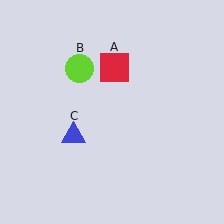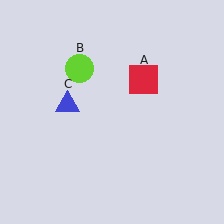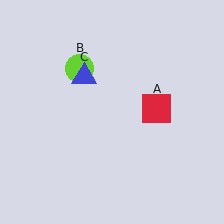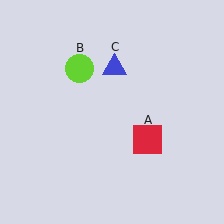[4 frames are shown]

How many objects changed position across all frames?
2 objects changed position: red square (object A), blue triangle (object C).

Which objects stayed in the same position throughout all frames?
Lime circle (object B) remained stationary.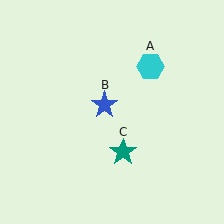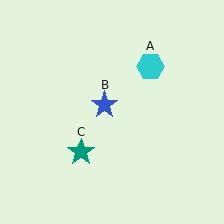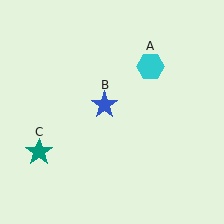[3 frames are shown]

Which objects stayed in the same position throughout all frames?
Cyan hexagon (object A) and blue star (object B) remained stationary.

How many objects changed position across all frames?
1 object changed position: teal star (object C).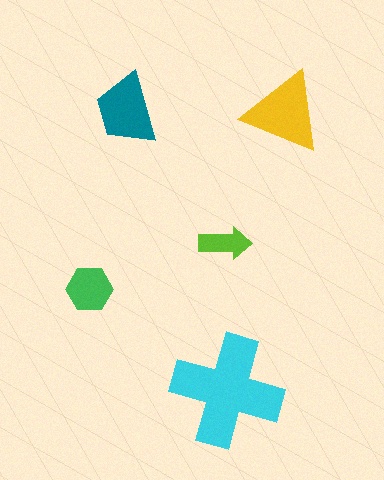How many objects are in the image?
There are 5 objects in the image.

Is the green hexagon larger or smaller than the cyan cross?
Smaller.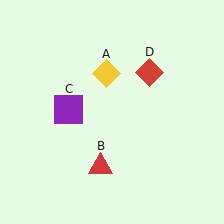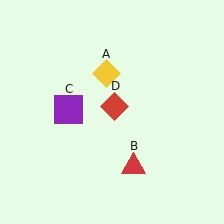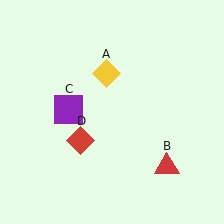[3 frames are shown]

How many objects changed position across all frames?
2 objects changed position: red triangle (object B), red diamond (object D).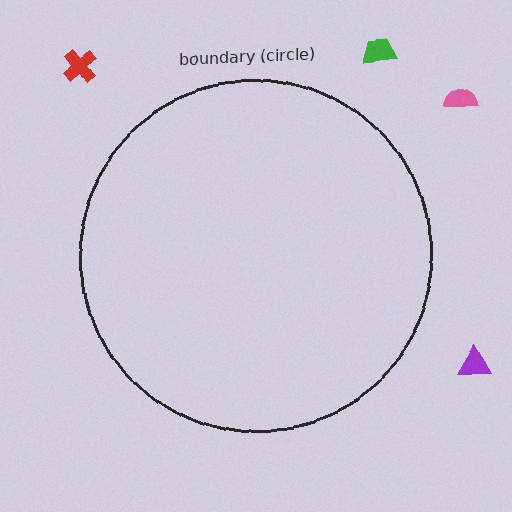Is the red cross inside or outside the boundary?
Outside.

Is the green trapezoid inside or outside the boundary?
Outside.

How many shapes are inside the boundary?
0 inside, 4 outside.